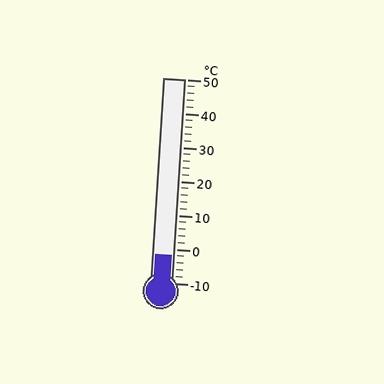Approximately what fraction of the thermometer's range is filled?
The thermometer is filled to approximately 15% of its range.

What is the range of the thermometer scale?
The thermometer scale ranges from -10°C to 50°C.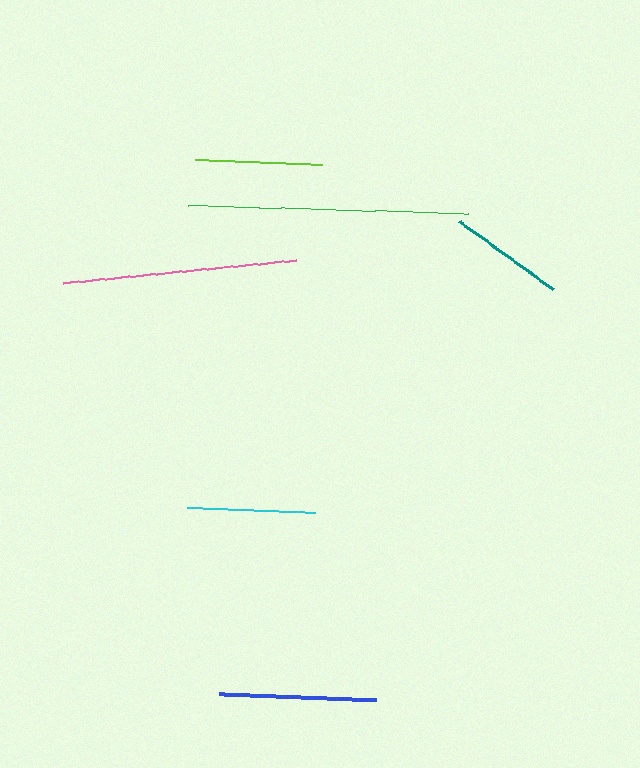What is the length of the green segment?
The green segment is approximately 280 pixels long.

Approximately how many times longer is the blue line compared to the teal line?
The blue line is approximately 1.3 times the length of the teal line.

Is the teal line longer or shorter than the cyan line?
The cyan line is longer than the teal line.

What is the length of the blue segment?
The blue segment is approximately 156 pixels long.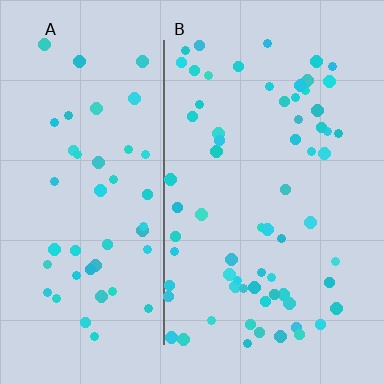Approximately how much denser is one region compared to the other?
Approximately 1.3× — region B over region A.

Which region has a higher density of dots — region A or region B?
B (the right).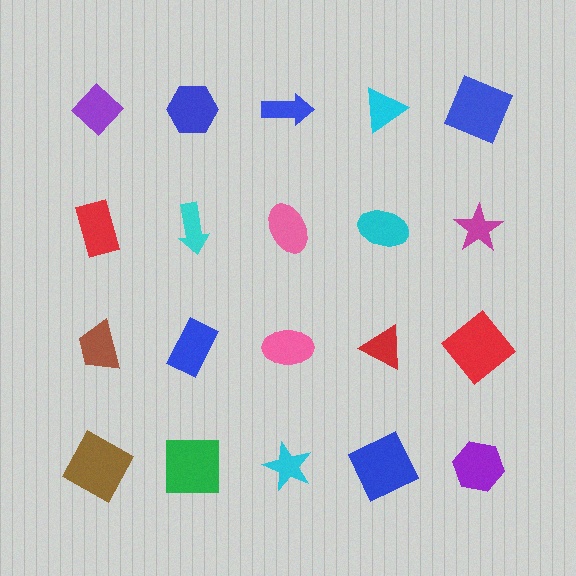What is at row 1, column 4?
A cyan triangle.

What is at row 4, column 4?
A blue square.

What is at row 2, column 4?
A cyan ellipse.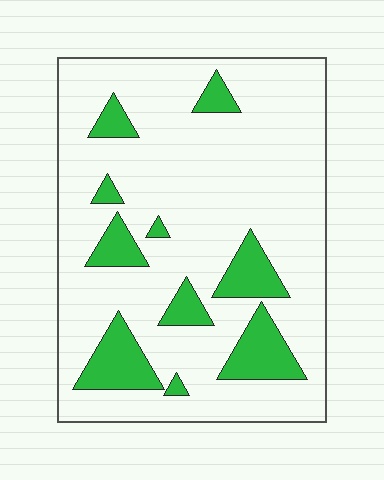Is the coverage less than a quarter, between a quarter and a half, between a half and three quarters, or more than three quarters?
Less than a quarter.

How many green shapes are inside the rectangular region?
10.